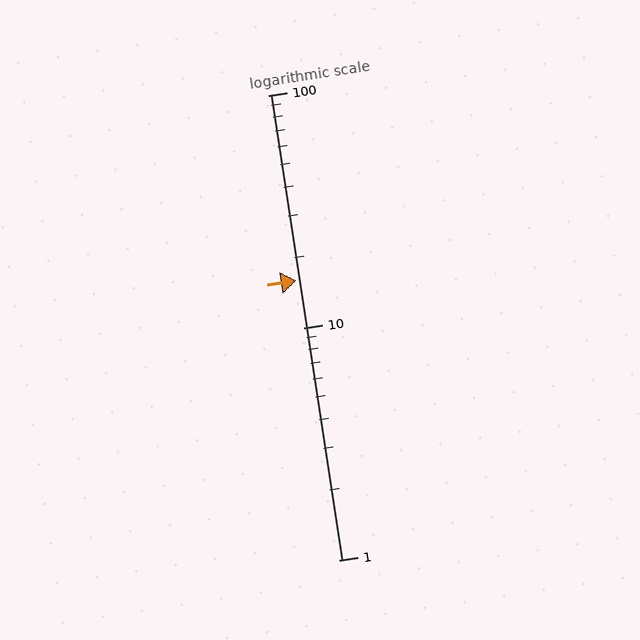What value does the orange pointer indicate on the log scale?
The pointer indicates approximately 16.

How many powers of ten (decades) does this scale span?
The scale spans 2 decades, from 1 to 100.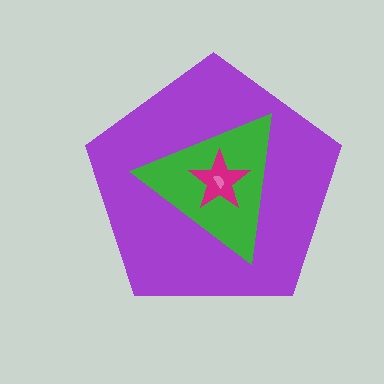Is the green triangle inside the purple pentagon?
Yes.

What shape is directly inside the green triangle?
The magenta star.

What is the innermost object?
The pink semicircle.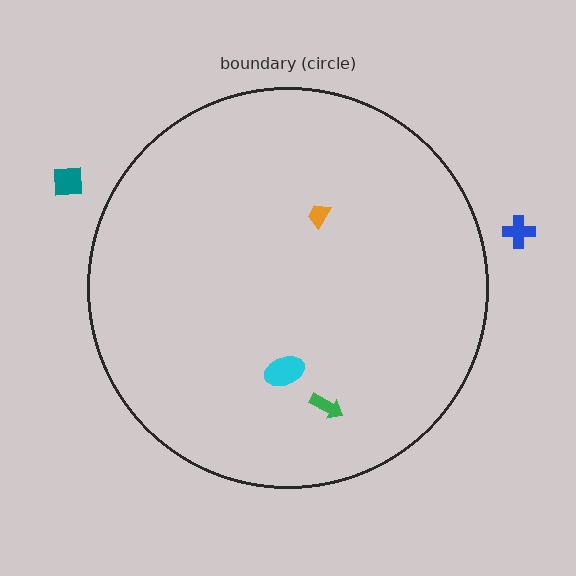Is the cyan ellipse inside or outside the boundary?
Inside.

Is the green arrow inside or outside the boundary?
Inside.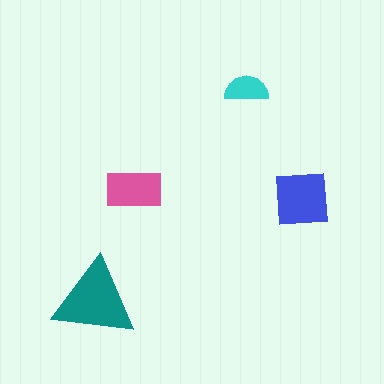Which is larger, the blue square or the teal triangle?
The teal triangle.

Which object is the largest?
The teal triangle.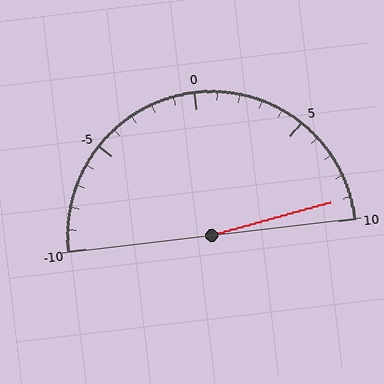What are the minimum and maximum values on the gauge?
The gauge ranges from -10 to 10.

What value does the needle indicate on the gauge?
The needle indicates approximately 9.